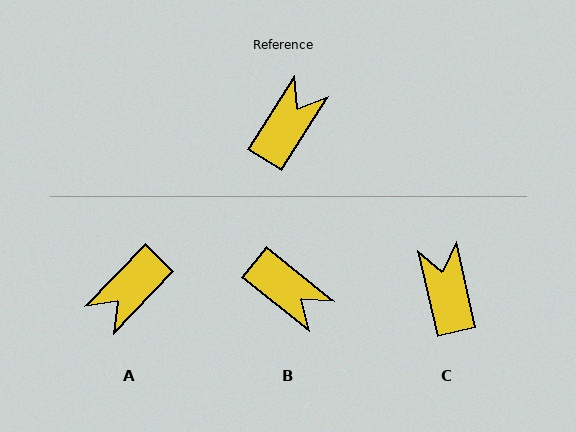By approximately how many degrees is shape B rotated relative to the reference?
Approximately 96 degrees clockwise.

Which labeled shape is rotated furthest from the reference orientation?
A, about 168 degrees away.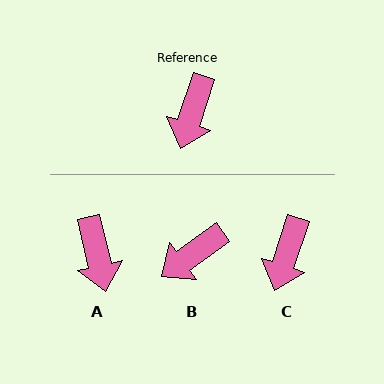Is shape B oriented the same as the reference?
No, it is off by about 36 degrees.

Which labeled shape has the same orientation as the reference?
C.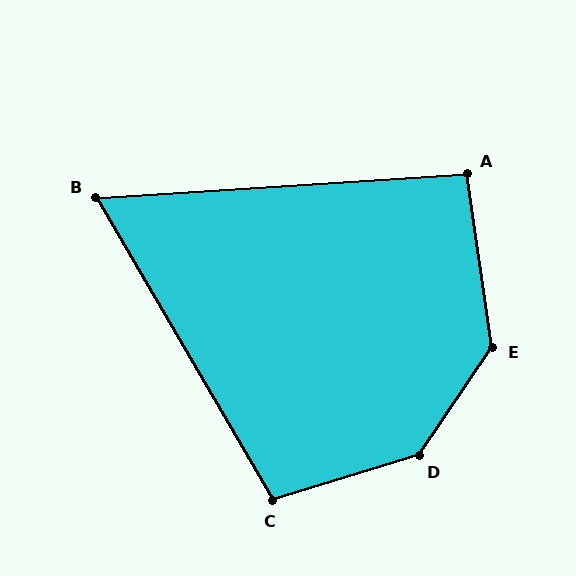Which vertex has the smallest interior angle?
B, at approximately 63 degrees.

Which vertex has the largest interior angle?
D, at approximately 141 degrees.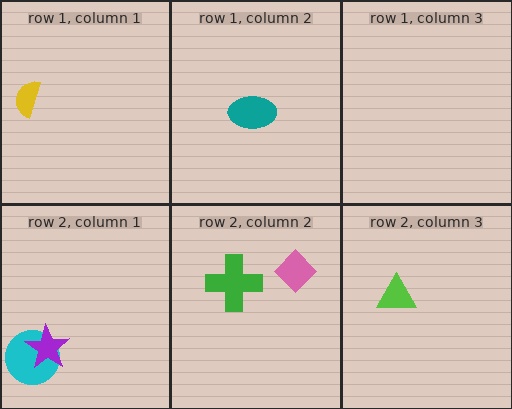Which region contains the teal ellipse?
The row 1, column 2 region.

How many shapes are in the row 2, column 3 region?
1.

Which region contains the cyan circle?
The row 2, column 1 region.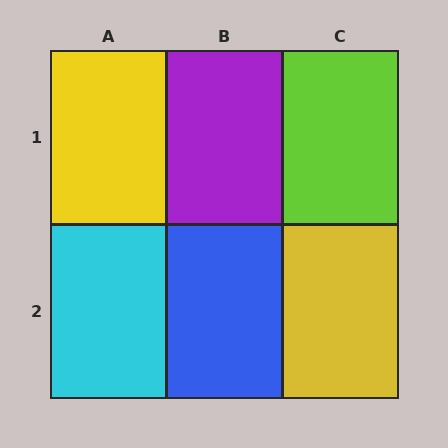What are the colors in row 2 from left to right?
Cyan, blue, yellow.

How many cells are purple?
1 cell is purple.